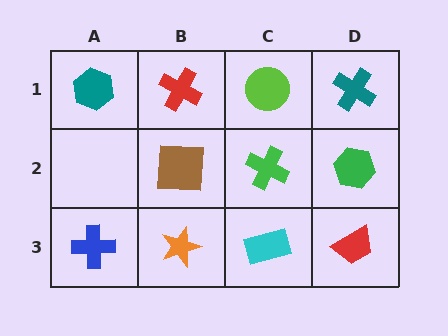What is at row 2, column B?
A brown square.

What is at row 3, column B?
An orange star.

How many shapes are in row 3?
4 shapes.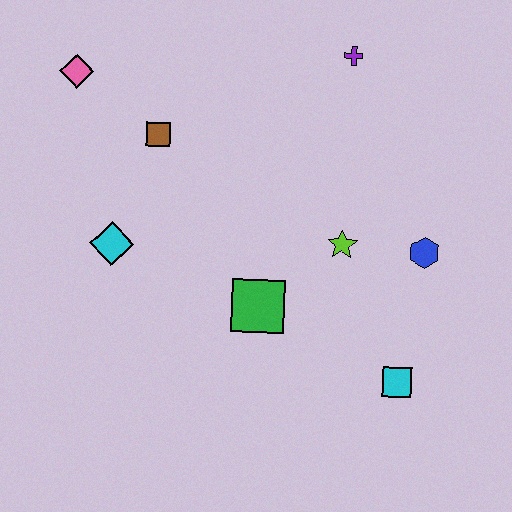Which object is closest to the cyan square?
The blue hexagon is closest to the cyan square.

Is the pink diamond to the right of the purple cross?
No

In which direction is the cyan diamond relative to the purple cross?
The cyan diamond is to the left of the purple cross.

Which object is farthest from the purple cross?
The cyan square is farthest from the purple cross.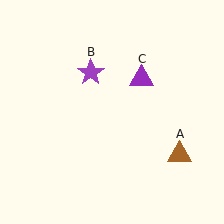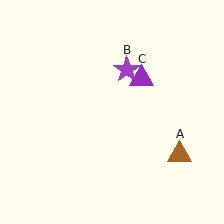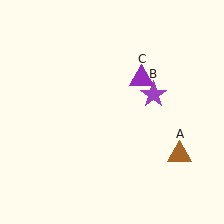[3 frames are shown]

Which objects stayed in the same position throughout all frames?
Brown triangle (object A) and purple triangle (object C) remained stationary.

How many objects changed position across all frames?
1 object changed position: purple star (object B).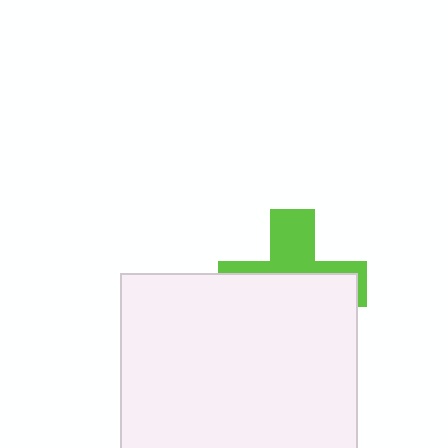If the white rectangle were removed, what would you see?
You would see the complete lime cross.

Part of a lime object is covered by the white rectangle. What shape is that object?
It is a cross.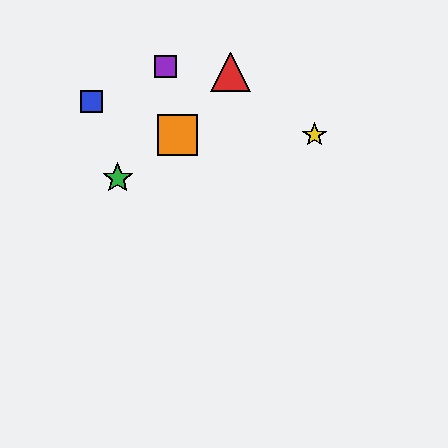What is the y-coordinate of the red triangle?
The red triangle is at y≈72.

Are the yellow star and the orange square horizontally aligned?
Yes, both are at y≈135.